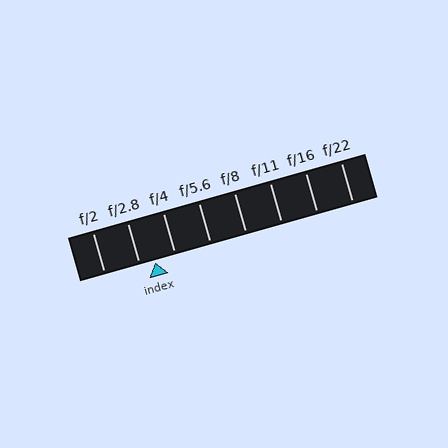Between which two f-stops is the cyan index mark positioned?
The index mark is between f/2.8 and f/4.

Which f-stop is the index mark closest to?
The index mark is closest to f/2.8.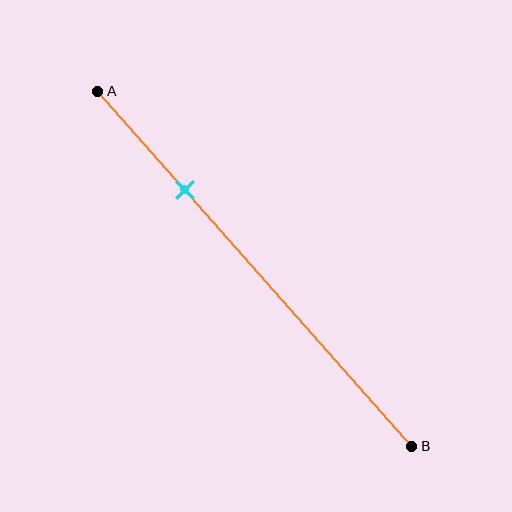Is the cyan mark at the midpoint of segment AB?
No, the mark is at about 30% from A, not at the 50% midpoint.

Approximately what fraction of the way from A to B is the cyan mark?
The cyan mark is approximately 30% of the way from A to B.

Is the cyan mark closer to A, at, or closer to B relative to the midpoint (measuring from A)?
The cyan mark is closer to point A than the midpoint of segment AB.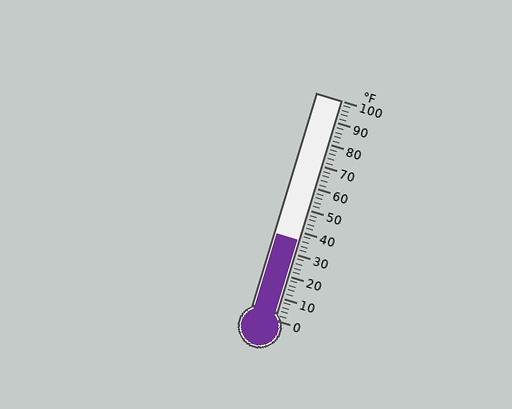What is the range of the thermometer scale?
The thermometer scale ranges from 0°F to 100°F.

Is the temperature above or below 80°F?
The temperature is below 80°F.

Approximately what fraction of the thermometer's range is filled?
The thermometer is filled to approximately 35% of its range.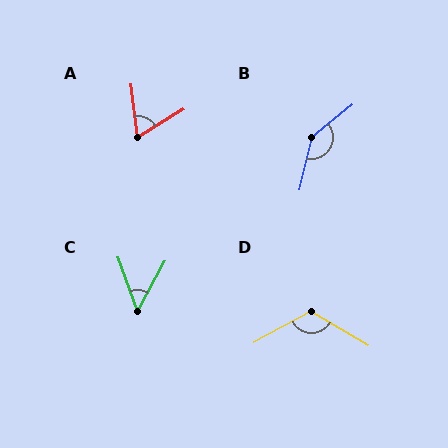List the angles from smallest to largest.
C (48°), A (66°), D (121°), B (142°).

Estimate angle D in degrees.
Approximately 121 degrees.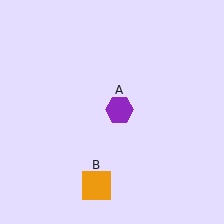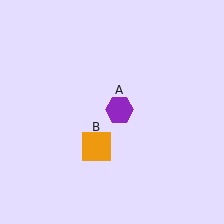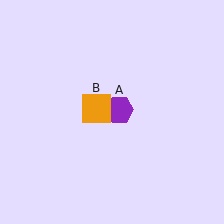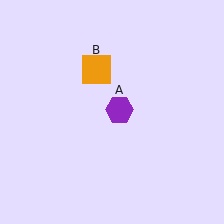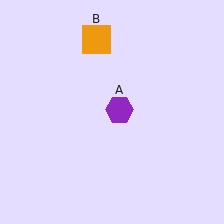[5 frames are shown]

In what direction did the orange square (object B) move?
The orange square (object B) moved up.